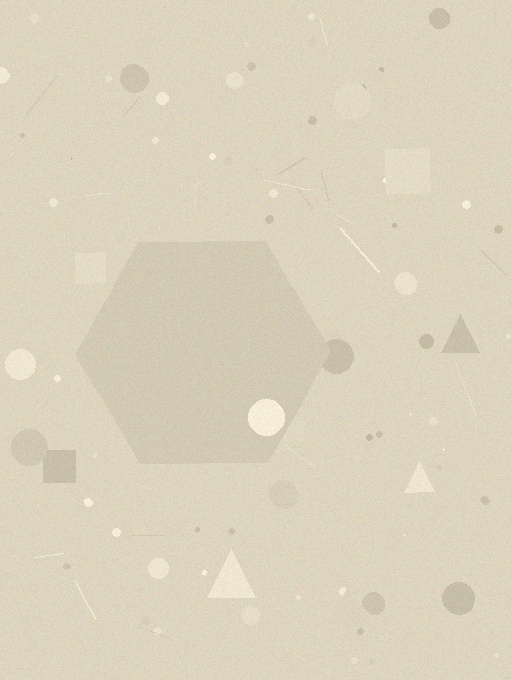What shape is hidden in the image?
A hexagon is hidden in the image.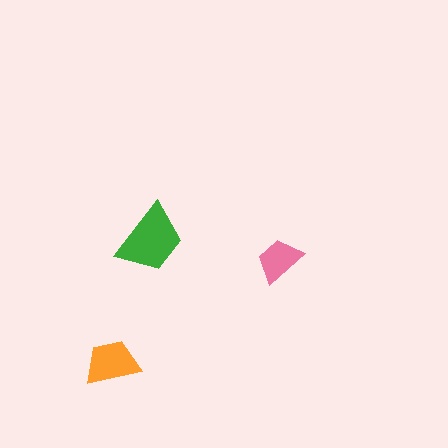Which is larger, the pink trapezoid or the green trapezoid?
The green one.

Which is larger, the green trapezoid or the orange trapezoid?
The green one.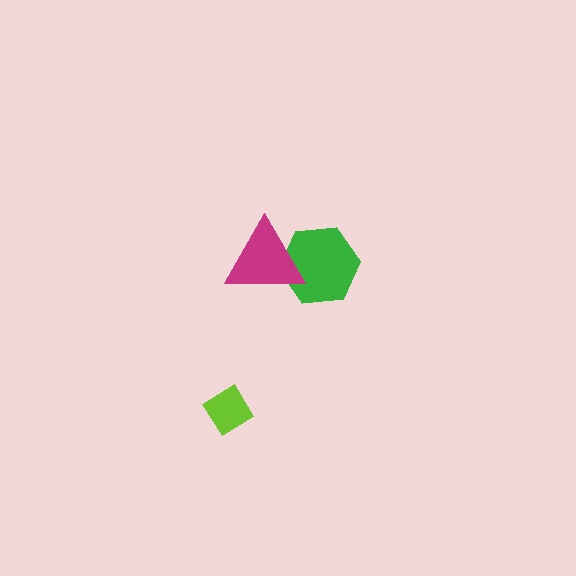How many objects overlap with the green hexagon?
1 object overlaps with the green hexagon.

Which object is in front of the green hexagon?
The magenta triangle is in front of the green hexagon.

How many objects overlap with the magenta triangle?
1 object overlaps with the magenta triangle.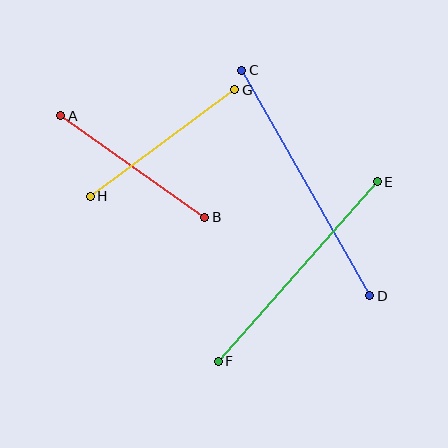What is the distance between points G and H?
The distance is approximately 180 pixels.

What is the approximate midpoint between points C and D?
The midpoint is at approximately (306, 183) pixels.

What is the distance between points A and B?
The distance is approximately 176 pixels.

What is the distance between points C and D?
The distance is approximately 259 pixels.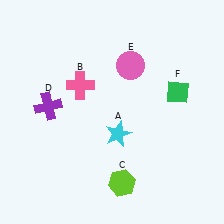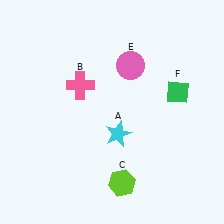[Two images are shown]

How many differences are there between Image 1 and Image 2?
There is 1 difference between the two images.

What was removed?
The purple cross (D) was removed in Image 2.